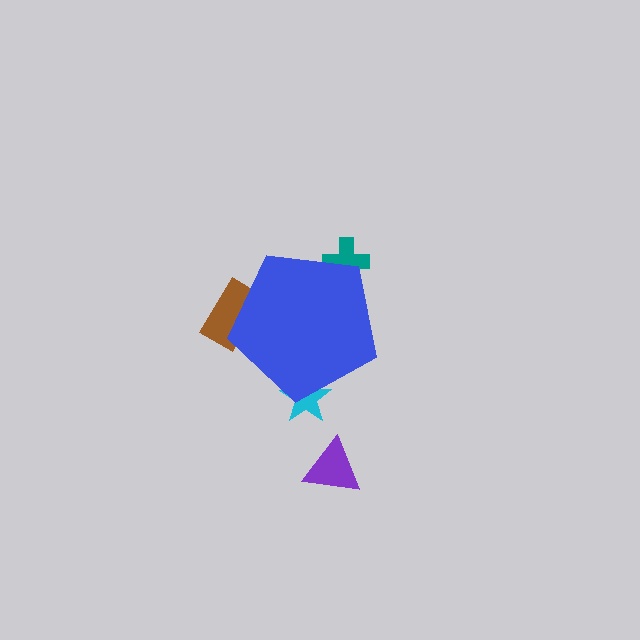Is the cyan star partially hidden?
Yes, the cyan star is partially hidden behind the blue pentagon.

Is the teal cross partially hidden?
Yes, the teal cross is partially hidden behind the blue pentagon.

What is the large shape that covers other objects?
A blue pentagon.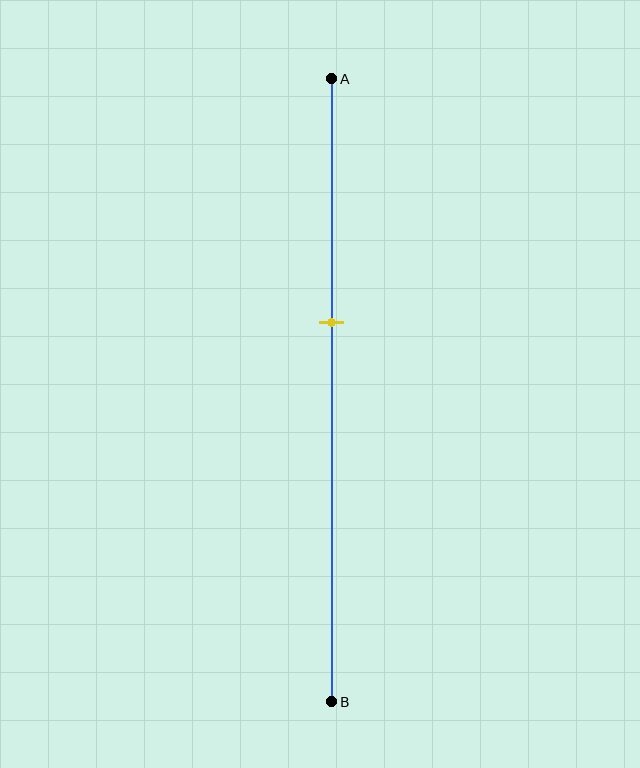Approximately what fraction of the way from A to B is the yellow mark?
The yellow mark is approximately 40% of the way from A to B.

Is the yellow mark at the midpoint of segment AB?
No, the mark is at about 40% from A, not at the 50% midpoint.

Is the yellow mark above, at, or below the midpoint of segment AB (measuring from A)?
The yellow mark is above the midpoint of segment AB.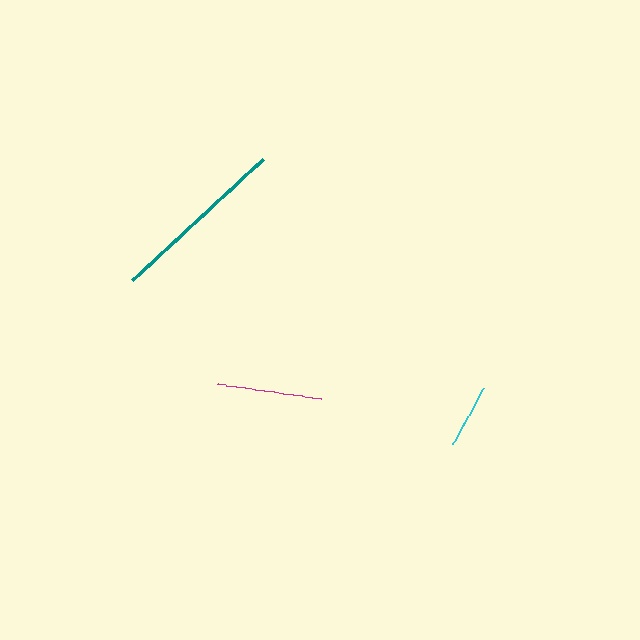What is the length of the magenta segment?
The magenta segment is approximately 105 pixels long.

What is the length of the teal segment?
The teal segment is approximately 178 pixels long.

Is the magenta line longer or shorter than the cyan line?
The magenta line is longer than the cyan line.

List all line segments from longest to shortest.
From longest to shortest: teal, magenta, cyan.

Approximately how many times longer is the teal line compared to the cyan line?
The teal line is approximately 2.8 times the length of the cyan line.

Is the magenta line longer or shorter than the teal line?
The teal line is longer than the magenta line.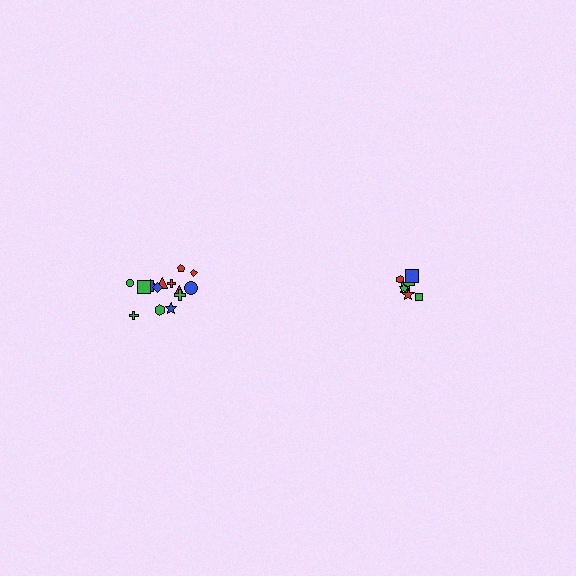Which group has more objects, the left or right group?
The left group.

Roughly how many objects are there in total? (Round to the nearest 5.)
Roughly 20 objects in total.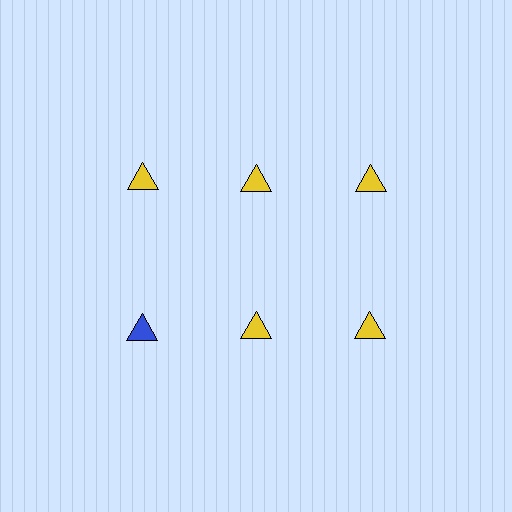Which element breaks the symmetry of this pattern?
The blue triangle in the second row, leftmost column breaks the symmetry. All other shapes are yellow triangles.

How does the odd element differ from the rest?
It has a different color: blue instead of yellow.